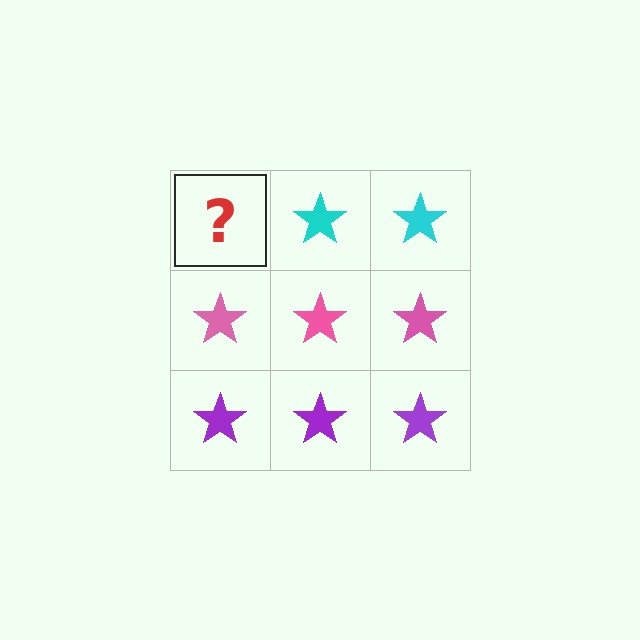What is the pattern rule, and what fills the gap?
The rule is that each row has a consistent color. The gap should be filled with a cyan star.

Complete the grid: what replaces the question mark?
The question mark should be replaced with a cyan star.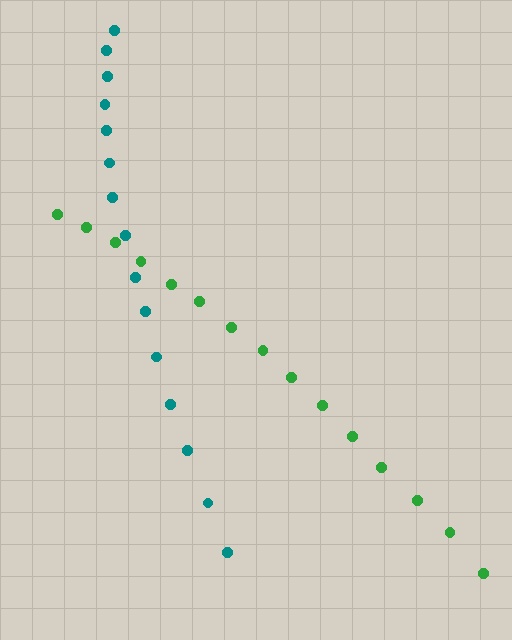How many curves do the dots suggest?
There are 2 distinct paths.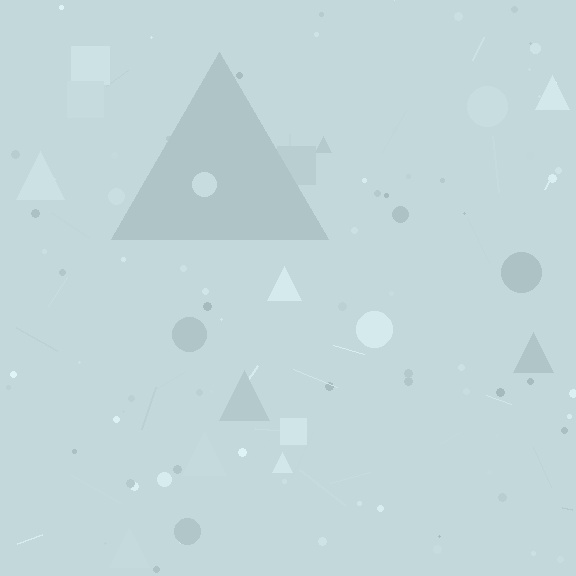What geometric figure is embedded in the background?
A triangle is embedded in the background.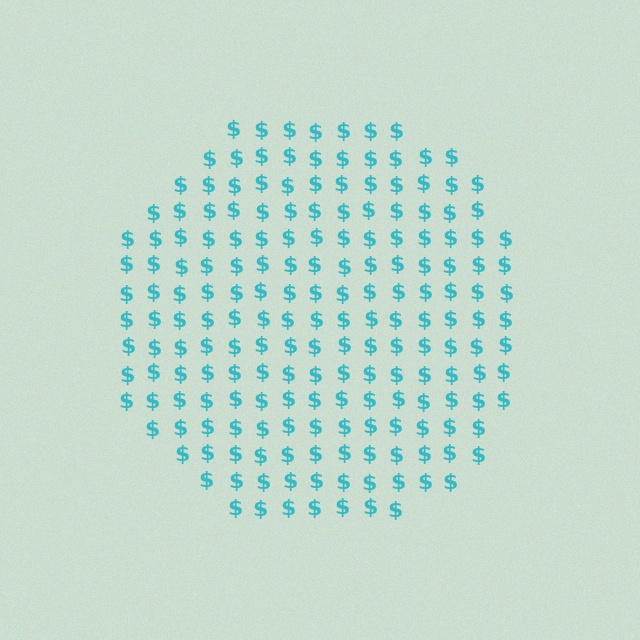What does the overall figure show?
The overall figure shows a circle.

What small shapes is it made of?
It is made of small dollar signs.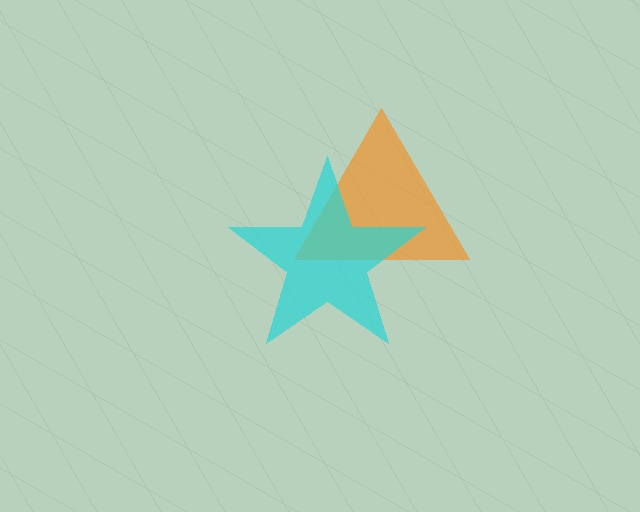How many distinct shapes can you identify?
There are 2 distinct shapes: an orange triangle, a cyan star.